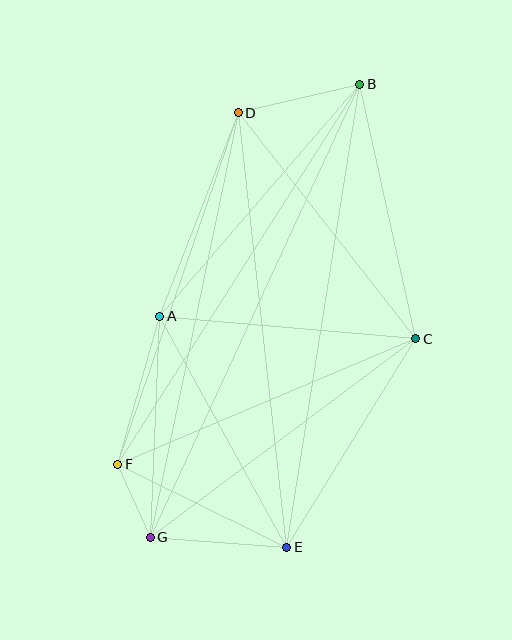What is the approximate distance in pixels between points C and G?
The distance between C and G is approximately 331 pixels.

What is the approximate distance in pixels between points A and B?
The distance between A and B is approximately 307 pixels.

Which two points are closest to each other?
Points F and G are closest to each other.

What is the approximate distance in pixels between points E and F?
The distance between E and F is approximately 188 pixels.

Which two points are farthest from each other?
Points B and G are farthest from each other.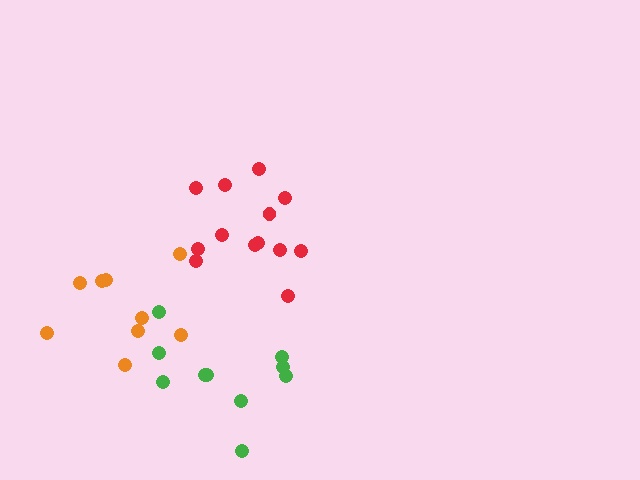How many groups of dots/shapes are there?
There are 3 groups.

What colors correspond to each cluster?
The clusters are colored: red, green, orange.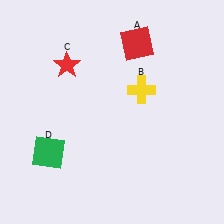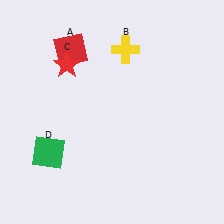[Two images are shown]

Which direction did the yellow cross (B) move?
The yellow cross (B) moved up.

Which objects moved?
The objects that moved are: the red square (A), the yellow cross (B).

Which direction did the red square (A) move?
The red square (A) moved left.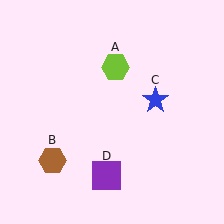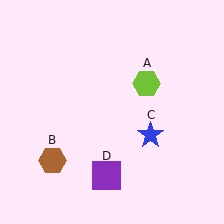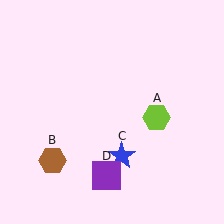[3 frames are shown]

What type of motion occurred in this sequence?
The lime hexagon (object A), blue star (object C) rotated clockwise around the center of the scene.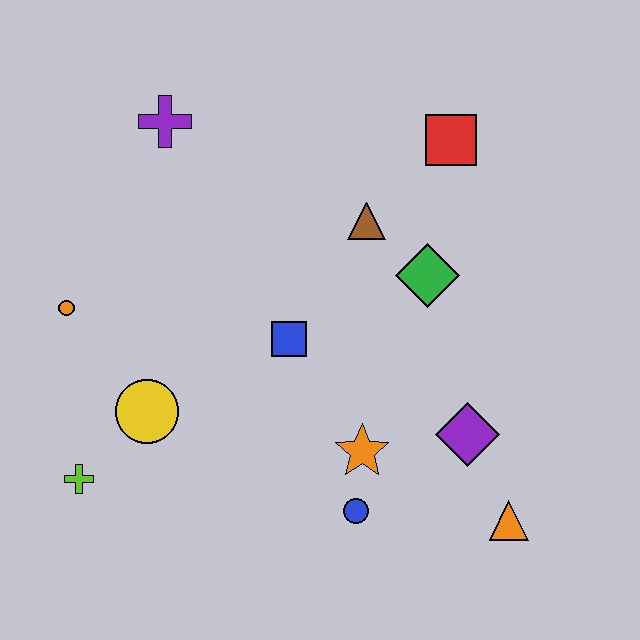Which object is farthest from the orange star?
The purple cross is farthest from the orange star.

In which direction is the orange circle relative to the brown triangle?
The orange circle is to the left of the brown triangle.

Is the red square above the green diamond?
Yes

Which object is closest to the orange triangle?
The purple diamond is closest to the orange triangle.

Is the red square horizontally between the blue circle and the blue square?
No